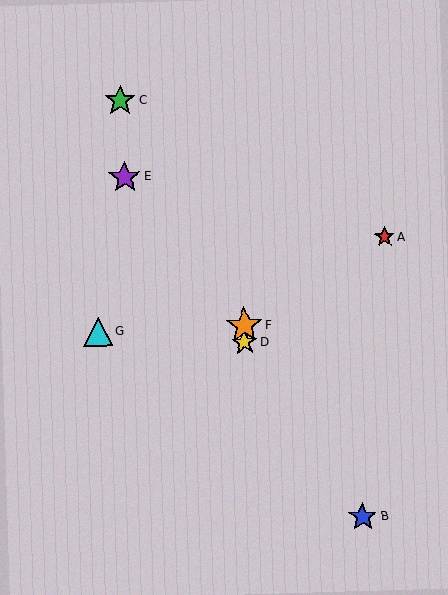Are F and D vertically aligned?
Yes, both are at x≈244.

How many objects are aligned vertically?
2 objects (D, F) are aligned vertically.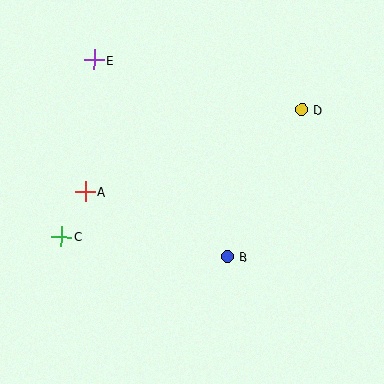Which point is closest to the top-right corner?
Point D is closest to the top-right corner.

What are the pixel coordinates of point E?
Point E is at (94, 60).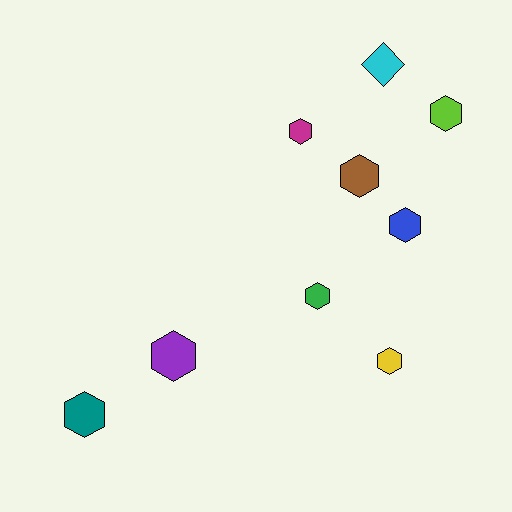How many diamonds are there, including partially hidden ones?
There is 1 diamond.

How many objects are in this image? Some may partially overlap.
There are 9 objects.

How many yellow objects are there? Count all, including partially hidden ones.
There is 1 yellow object.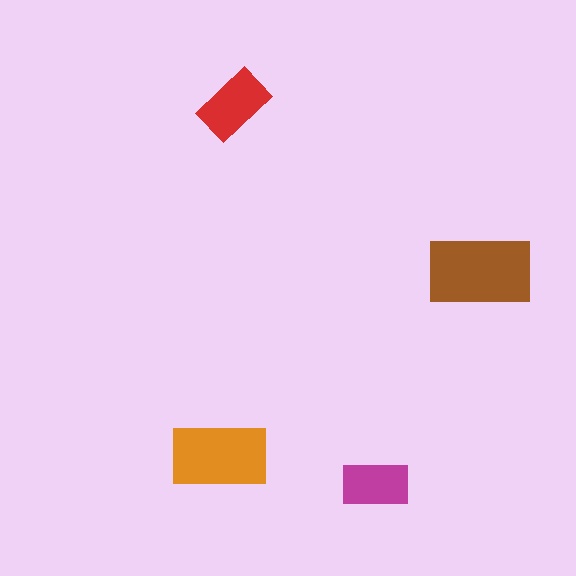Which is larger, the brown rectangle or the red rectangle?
The brown one.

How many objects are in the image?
There are 4 objects in the image.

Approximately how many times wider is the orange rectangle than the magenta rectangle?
About 1.5 times wider.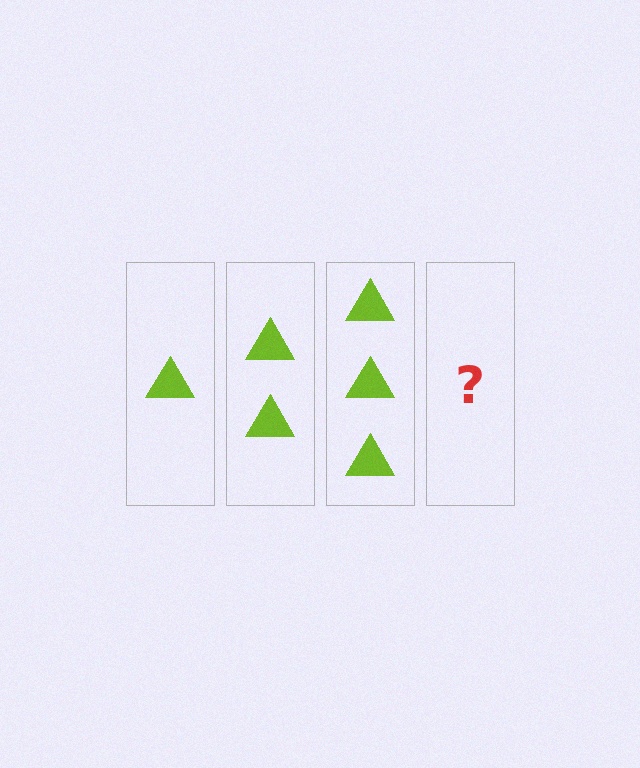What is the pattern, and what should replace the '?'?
The pattern is that each step adds one more triangle. The '?' should be 4 triangles.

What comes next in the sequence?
The next element should be 4 triangles.